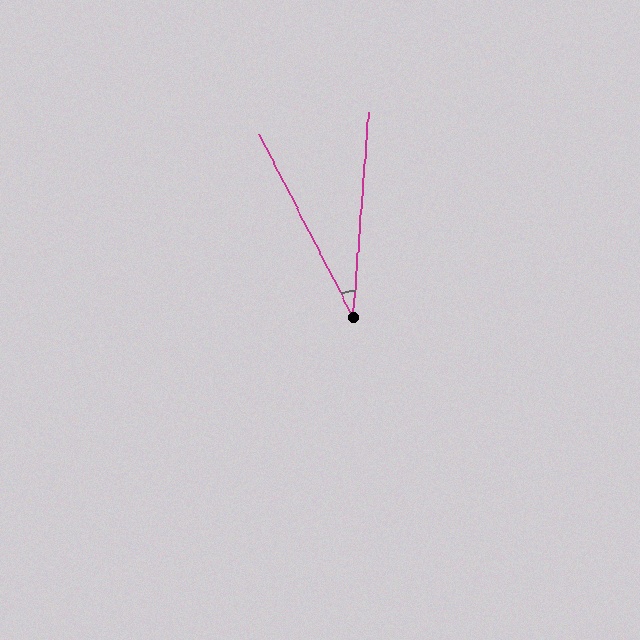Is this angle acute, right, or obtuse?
It is acute.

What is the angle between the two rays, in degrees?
Approximately 31 degrees.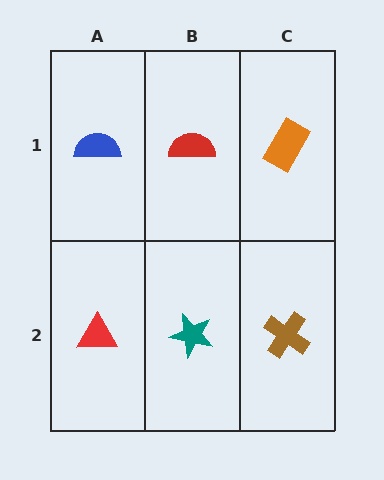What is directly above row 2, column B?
A red semicircle.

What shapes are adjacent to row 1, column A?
A red triangle (row 2, column A), a red semicircle (row 1, column B).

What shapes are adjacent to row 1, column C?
A brown cross (row 2, column C), a red semicircle (row 1, column B).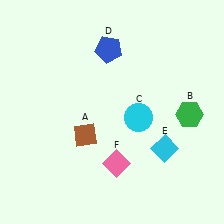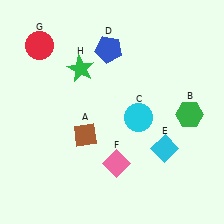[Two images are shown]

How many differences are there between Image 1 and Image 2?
There are 2 differences between the two images.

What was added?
A red circle (G), a green star (H) were added in Image 2.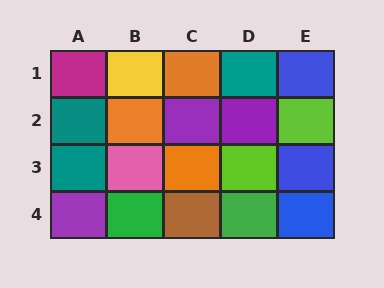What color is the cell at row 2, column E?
Lime.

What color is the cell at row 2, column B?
Orange.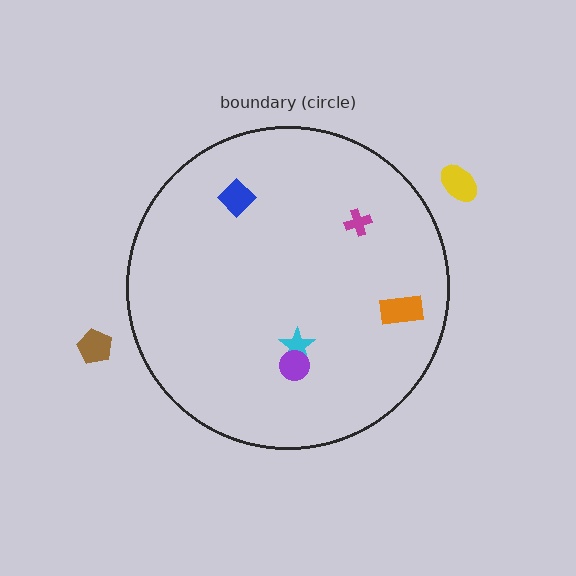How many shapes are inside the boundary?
5 inside, 2 outside.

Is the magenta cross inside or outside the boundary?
Inside.